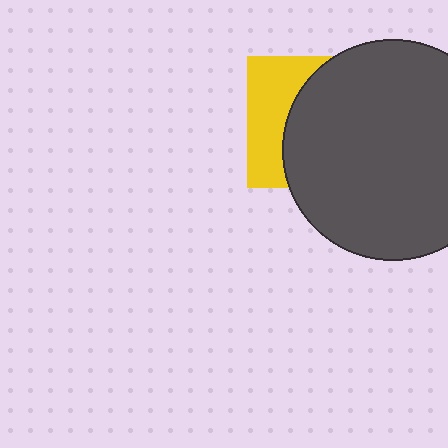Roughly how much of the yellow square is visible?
A small part of it is visible (roughly 35%).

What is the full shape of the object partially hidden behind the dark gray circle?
The partially hidden object is a yellow square.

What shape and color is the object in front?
The object in front is a dark gray circle.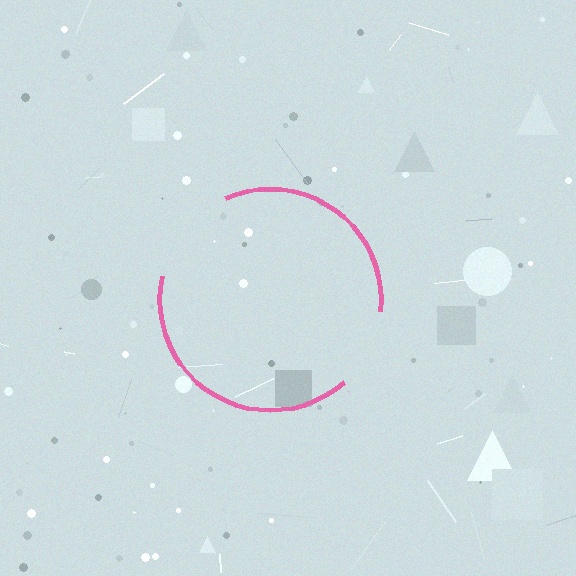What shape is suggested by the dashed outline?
The dashed outline suggests a circle.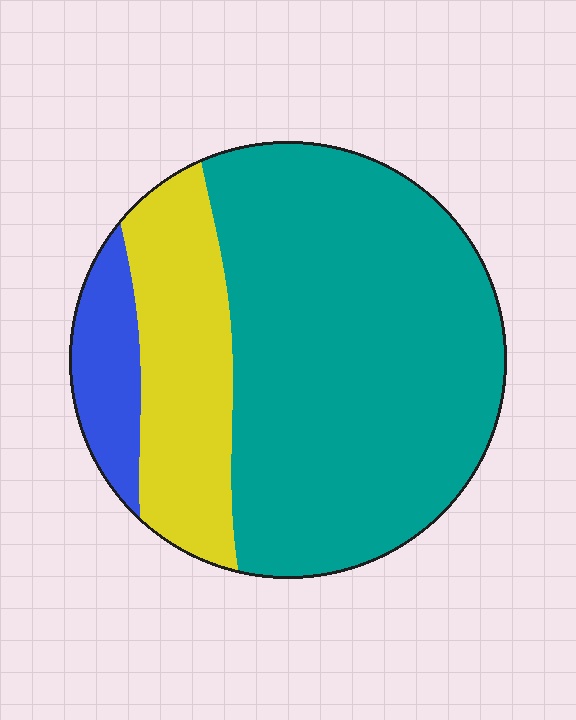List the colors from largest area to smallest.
From largest to smallest: teal, yellow, blue.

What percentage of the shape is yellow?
Yellow covers around 25% of the shape.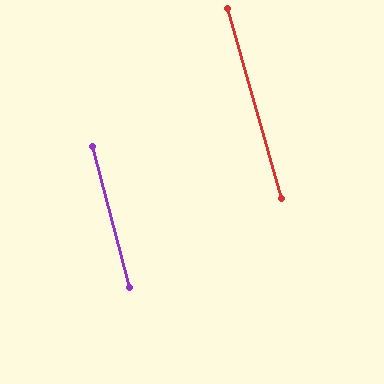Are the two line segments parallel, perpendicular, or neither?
Parallel — their directions differ by only 1.2°.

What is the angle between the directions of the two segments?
Approximately 1 degree.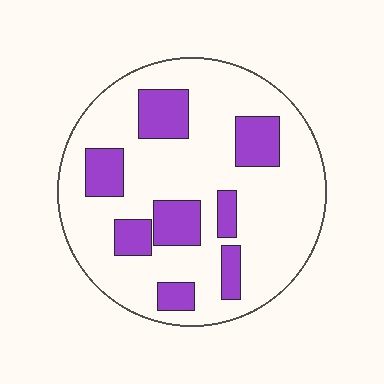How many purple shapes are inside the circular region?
8.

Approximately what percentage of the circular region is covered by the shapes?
Approximately 25%.